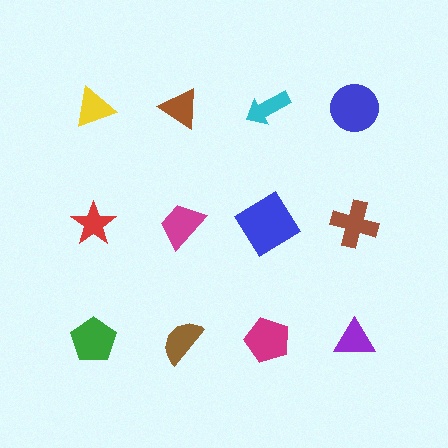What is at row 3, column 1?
A green pentagon.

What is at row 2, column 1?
A red star.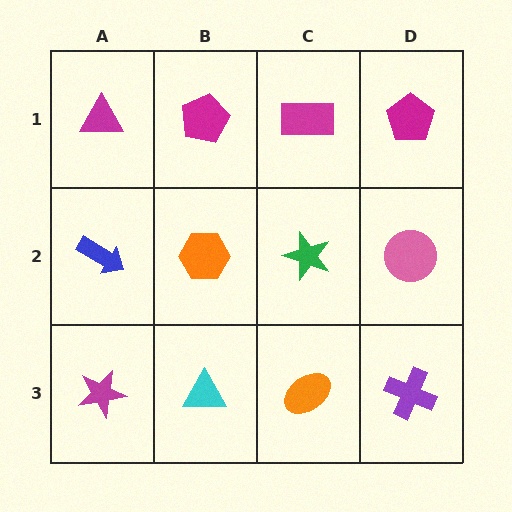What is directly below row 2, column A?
A magenta star.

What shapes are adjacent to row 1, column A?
A blue arrow (row 2, column A), a magenta pentagon (row 1, column B).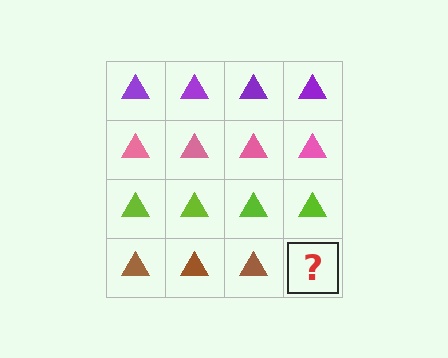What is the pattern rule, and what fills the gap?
The rule is that each row has a consistent color. The gap should be filled with a brown triangle.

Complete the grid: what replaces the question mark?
The question mark should be replaced with a brown triangle.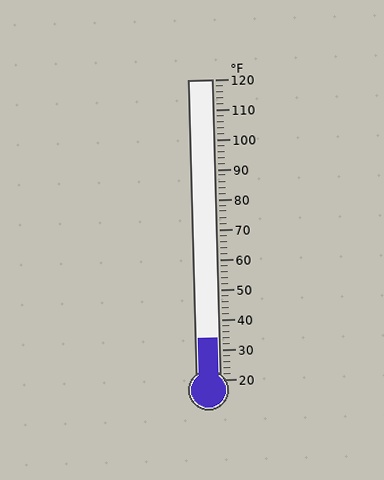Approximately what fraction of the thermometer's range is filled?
The thermometer is filled to approximately 15% of its range.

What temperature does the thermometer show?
The thermometer shows approximately 34°F.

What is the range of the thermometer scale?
The thermometer scale ranges from 20°F to 120°F.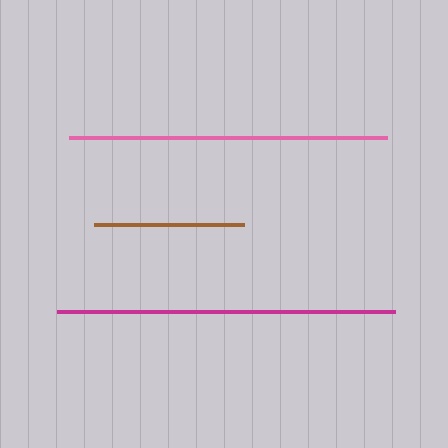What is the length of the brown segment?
The brown segment is approximately 150 pixels long.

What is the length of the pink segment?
The pink segment is approximately 318 pixels long.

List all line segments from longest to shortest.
From longest to shortest: magenta, pink, brown.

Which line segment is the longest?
The magenta line is the longest at approximately 338 pixels.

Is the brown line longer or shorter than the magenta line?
The magenta line is longer than the brown line.